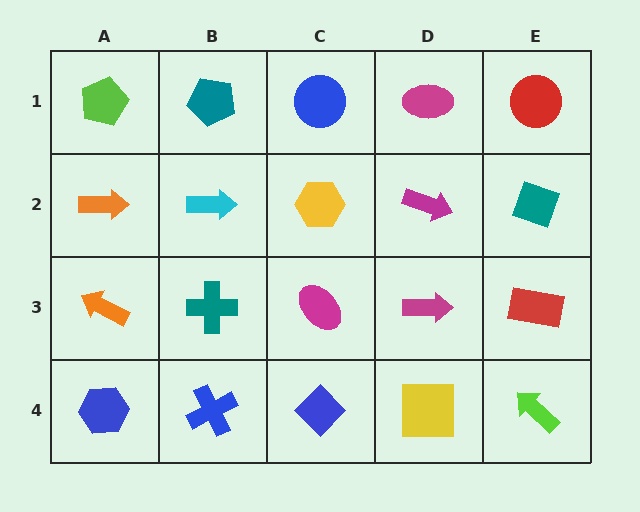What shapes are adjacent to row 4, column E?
A red rectangle (row 3, column E), a yellow square (row 4, column D).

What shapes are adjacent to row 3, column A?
An orange arrow (row 2, column A), a blue hexagon (row 4, column A), a teal cross (row 3, column B).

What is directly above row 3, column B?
A cyan arrow.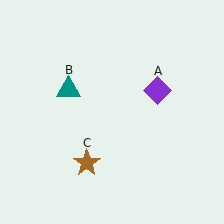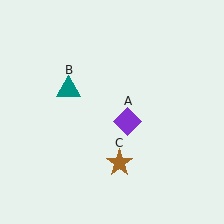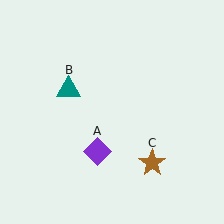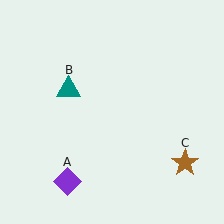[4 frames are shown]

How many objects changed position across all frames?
2 objects changed position: purple diamond (object A), brown star (object C).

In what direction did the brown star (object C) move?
The brown star (object C) moved right.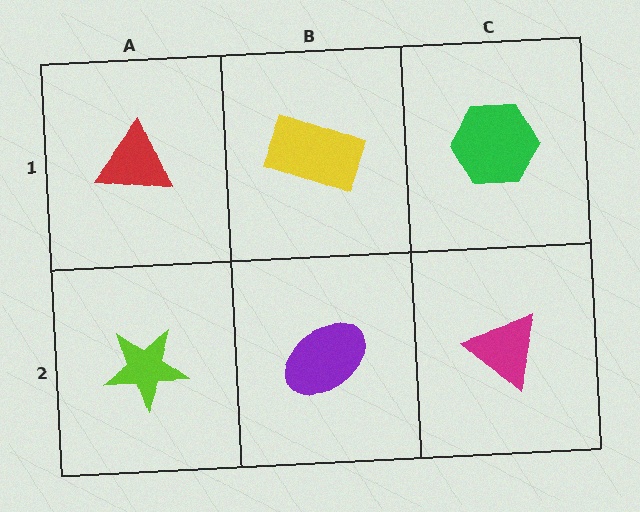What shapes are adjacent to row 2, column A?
A red triangle (row 1, column A), a purple ellipse (row 2, column B).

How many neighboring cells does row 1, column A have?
2.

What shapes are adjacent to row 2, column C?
A green hexagon (row 1, column C), a purple ellipse (row 2, column B).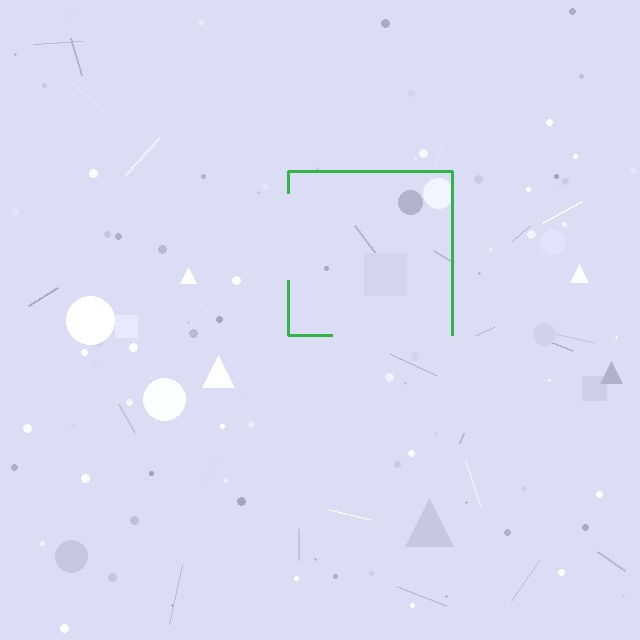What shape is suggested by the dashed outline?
The dashed outline suggests a square.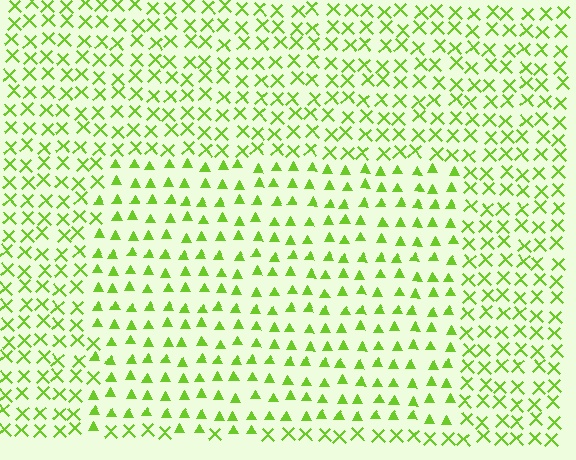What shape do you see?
I see a rectangle.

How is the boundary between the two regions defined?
The boundary is defined by a change in element shape: triangles inside vs. X marks outside. All elements share the same color and spacing.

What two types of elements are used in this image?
The image uses triangles inside the rectangle region and X marks outside it.